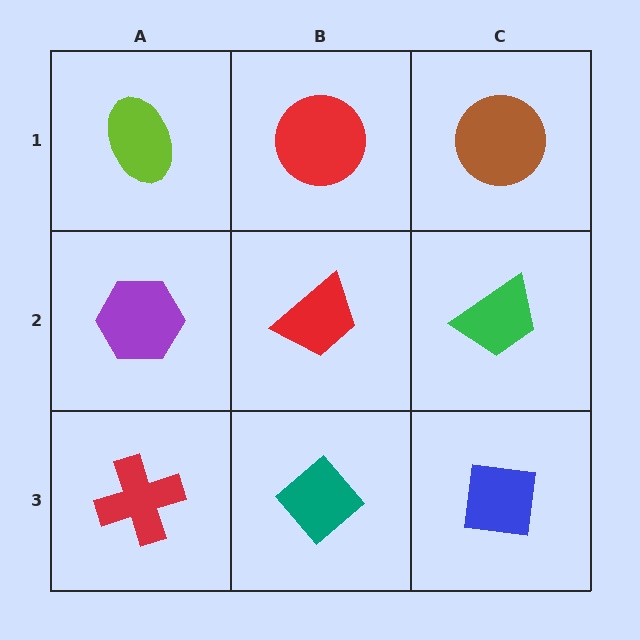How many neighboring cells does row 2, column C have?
3.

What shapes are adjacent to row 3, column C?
A green trapezoid (row 2, column C), a teal diamond (row 3, column B).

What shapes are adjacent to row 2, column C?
A brown circle (row 1, column C), a blue square (row 3, column C), a red trapezoid (row 2, column B).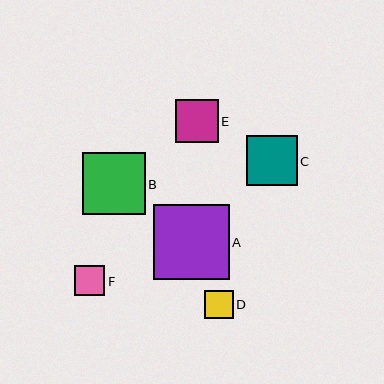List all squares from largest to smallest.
From largest to smallest: A, B, C, E, F, D.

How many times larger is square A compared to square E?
Square A is approximately 1.8 times the size of square E.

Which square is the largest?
Square A is the largest with a size of approximately 75 pixels.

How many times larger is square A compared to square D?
Square A is approximately 2.7 times the size of square D.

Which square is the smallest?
Square D is the smallest with a size of approximately 28 pixels.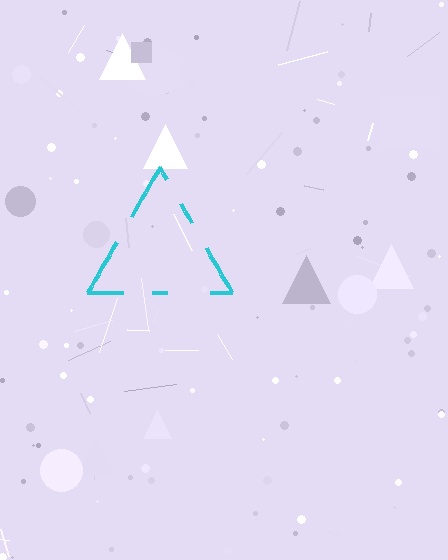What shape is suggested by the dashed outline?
The dashed outline suggests a triangle.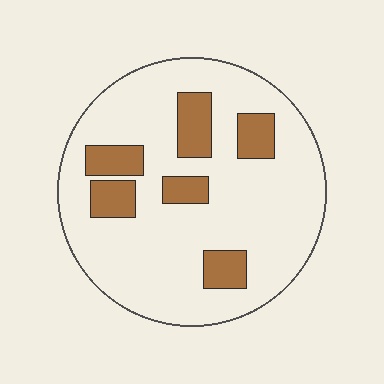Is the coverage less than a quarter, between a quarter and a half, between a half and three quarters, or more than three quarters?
Less than a quarter.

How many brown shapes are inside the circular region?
6.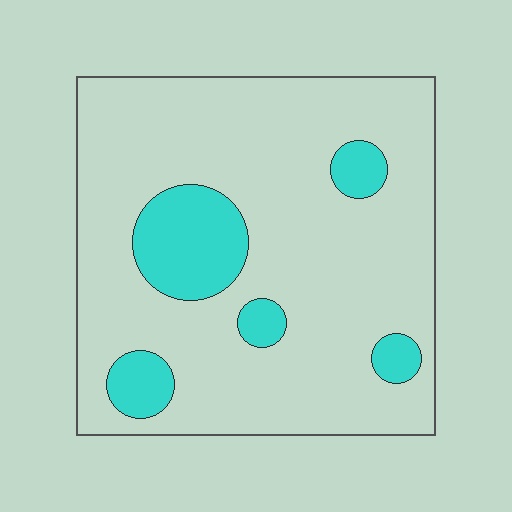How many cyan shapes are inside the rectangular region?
5.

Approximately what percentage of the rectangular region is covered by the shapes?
Approximately 15%.